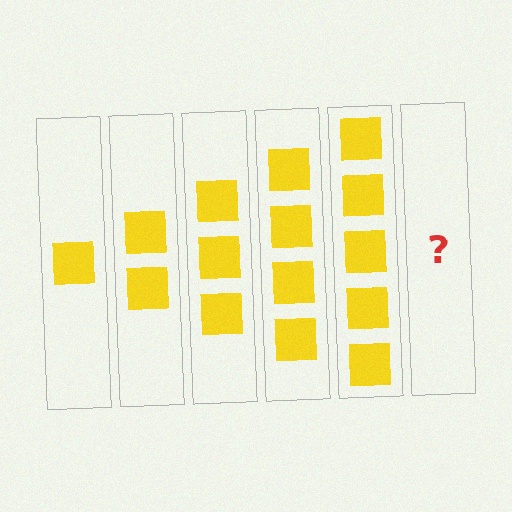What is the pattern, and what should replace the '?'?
The pattern is that each step adds one more square. The '?' should be 6 squares.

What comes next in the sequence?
The next element should be 6 squares.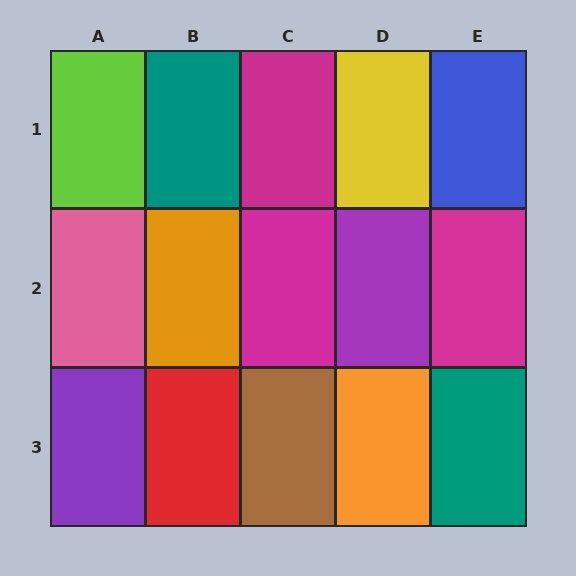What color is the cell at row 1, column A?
Lime.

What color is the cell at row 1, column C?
Magenta.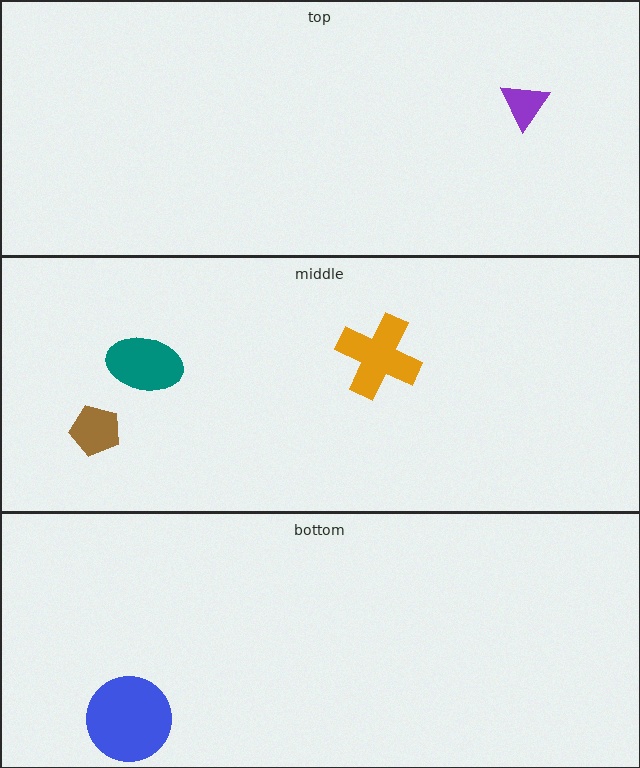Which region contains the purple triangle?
The top region.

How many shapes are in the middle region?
3.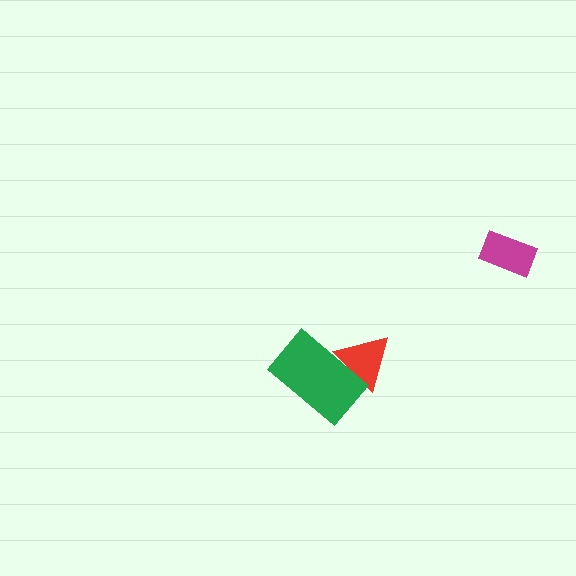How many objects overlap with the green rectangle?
1 object overlaps with the green rectangle.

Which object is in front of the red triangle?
The green rectangle is in front of the red triangle.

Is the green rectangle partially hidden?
No, no other shape covers it.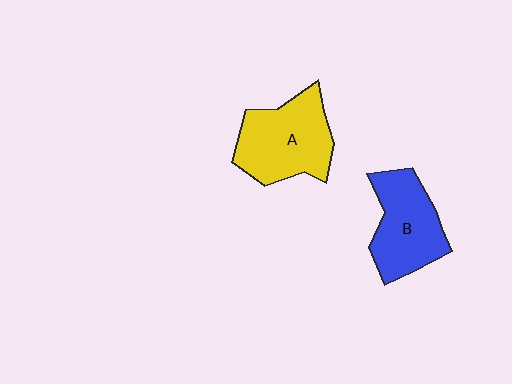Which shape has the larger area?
Shape A (yellow).